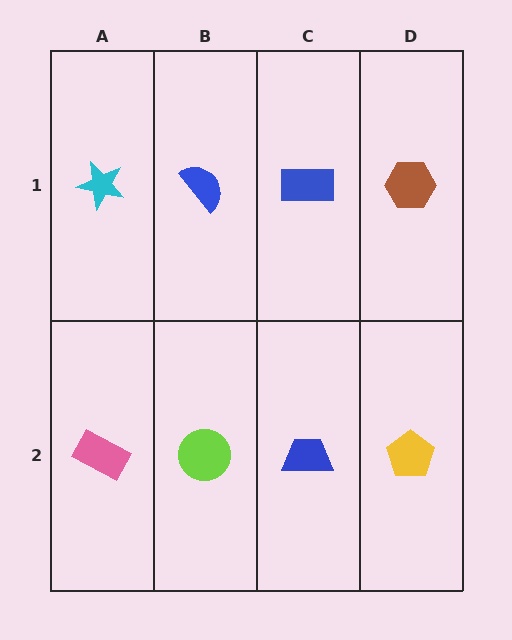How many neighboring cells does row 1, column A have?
2.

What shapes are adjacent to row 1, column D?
A yellow pentagon (row 2, column D), a blue rectangle (row 1, column C).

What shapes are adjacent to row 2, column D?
A brown hexagon (row 1, column D), a blue trapezoid (row 2, column C).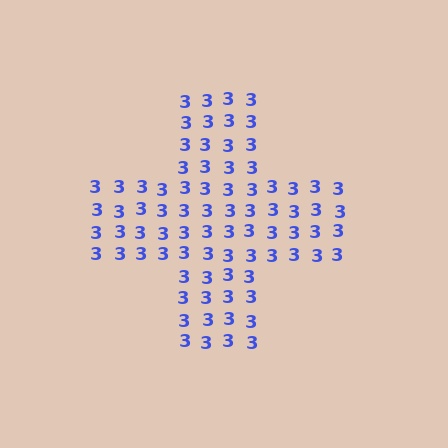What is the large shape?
The large shape is a cross.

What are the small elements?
The small elements are digit 3's.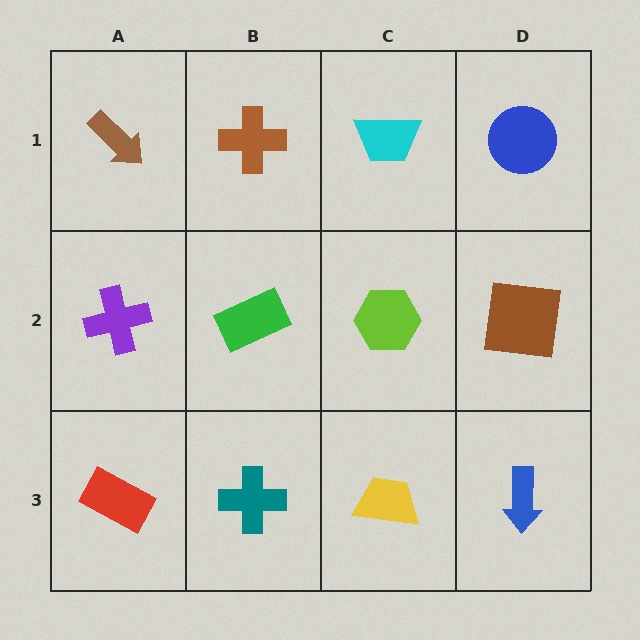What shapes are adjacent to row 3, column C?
A lime hexagon (row 2, column C), a teal cross (row 3, column B), a blue arrow (row 3, column D).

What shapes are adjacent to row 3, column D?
A brown square (row 2, column D), a yellow trapezoid (row 3, column C).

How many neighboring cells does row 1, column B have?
3.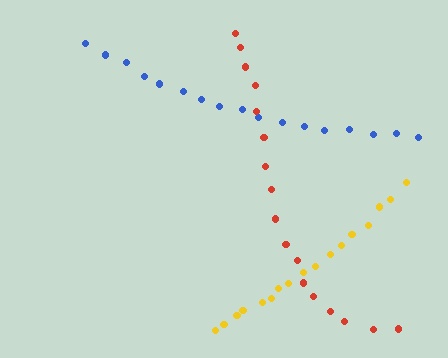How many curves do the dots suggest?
There are 3 distinct paths.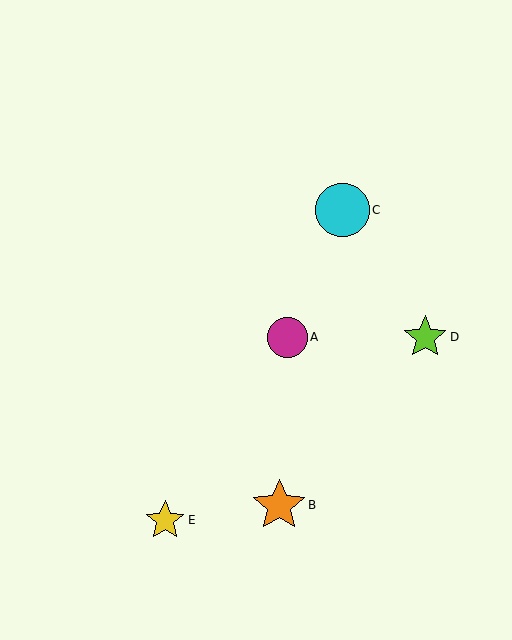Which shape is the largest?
The cyan circle (labeled C) is the largest.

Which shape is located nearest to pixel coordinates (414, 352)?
The lime star (labeled D) at (425, 337) is nearest to that location.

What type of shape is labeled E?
Shape E is a yellow star.